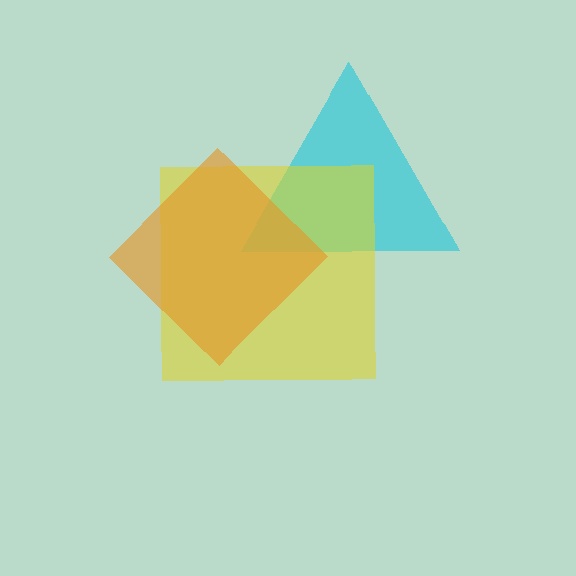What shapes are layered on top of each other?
The layered shapes are: a cyan triangle, a yellow square, an orange diamond.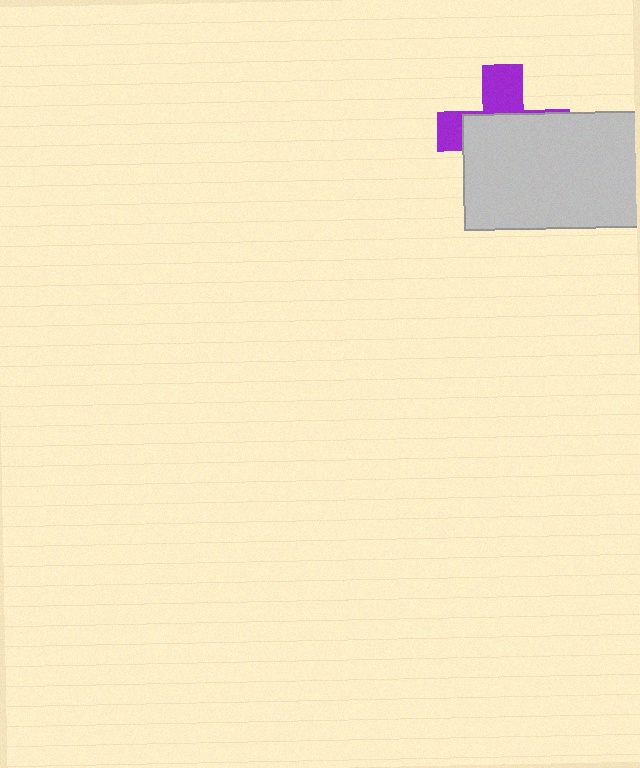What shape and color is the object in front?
The object in front is a light gray rectangle.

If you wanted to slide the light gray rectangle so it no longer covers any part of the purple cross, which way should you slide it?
Slide it down — that is the most direct way to separate the two shapes.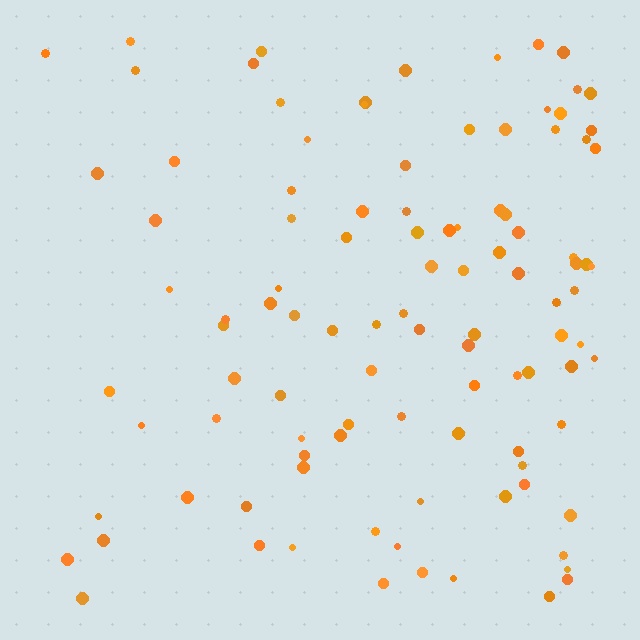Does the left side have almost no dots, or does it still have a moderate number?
Still a moderate number, just noticeably fewer than the right.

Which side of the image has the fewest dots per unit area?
The left.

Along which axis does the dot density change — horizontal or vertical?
Horizontal.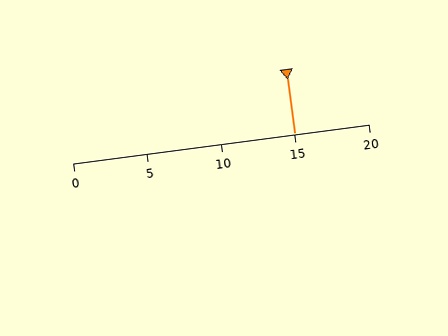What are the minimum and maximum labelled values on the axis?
The axis runs from 0 to 20.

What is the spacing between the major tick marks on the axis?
The major ticks are spaced 5 apart.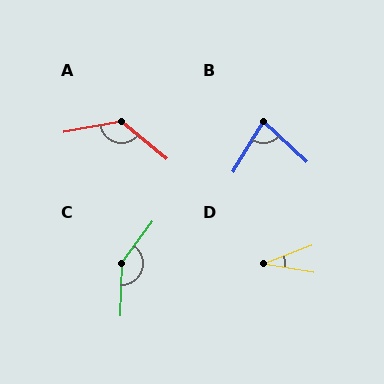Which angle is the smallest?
D, at approximately 30 degrees.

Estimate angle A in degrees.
Approximately 130 degrees.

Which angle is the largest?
C, at approximately 145 degrees.